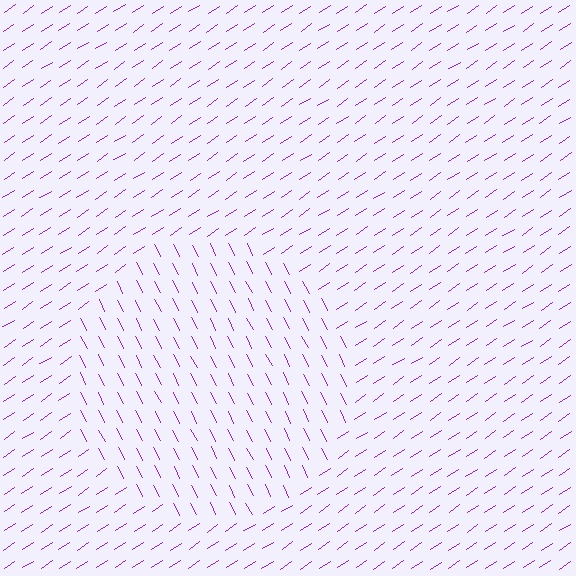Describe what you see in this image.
The image is filled with small purple line segments. A circle region in the image has lines oriented differently from the surrounding lines, creating a visible texture boundary.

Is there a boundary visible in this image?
Yes, there is a texture boundary formed by a change in line orientation.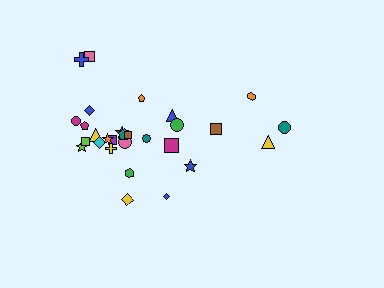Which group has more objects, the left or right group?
The left group.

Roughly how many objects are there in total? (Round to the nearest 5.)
Roughly 30 objects in total.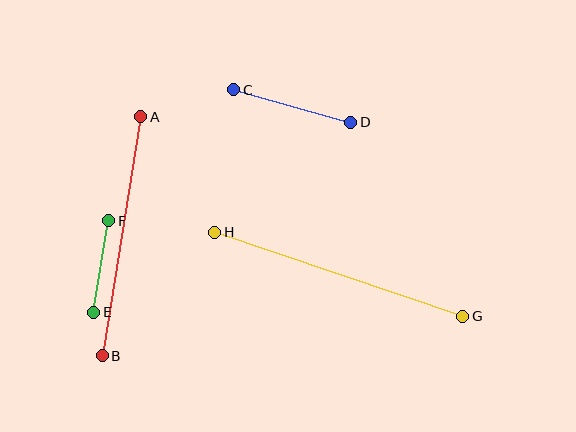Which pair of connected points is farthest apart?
Points G and H are farthest apart.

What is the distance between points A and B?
The distance is approximately 242 pixels.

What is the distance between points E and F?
The distance is approximately 93 pixels.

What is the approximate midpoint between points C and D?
The midpoint is at approximately (292, 106) pixels.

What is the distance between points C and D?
The distance is approximately 121 pixels.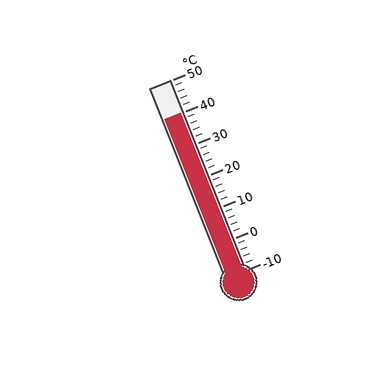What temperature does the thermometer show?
The thermometer shows approximately 40°C.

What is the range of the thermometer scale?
The thermometer scale ranges from -10°C to 50°C.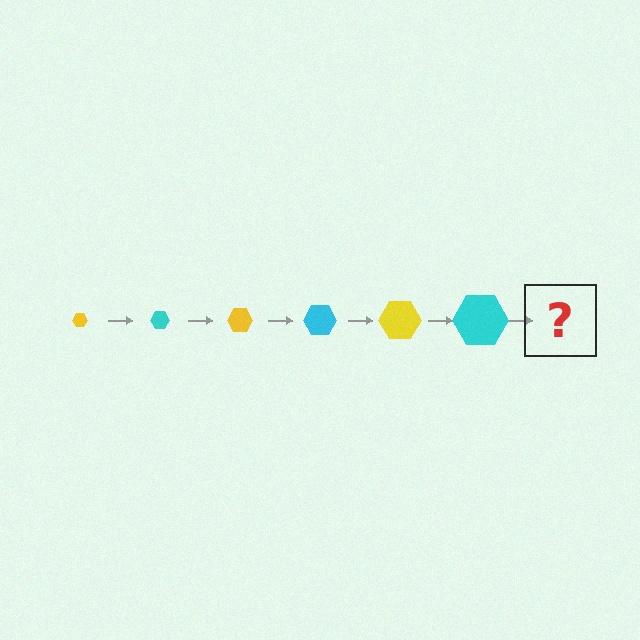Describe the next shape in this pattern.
It should be a yellow hexagon, larger than the previous one.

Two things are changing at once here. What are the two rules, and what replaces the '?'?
The two rules are that the hexagon grows larger each step and the color cycles through yellow and cyan. The '?' should be a yellow hexagon, larger than the previous one.